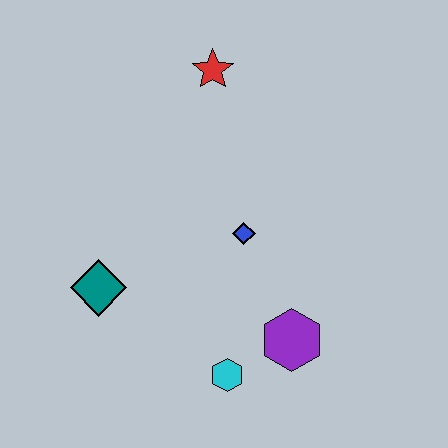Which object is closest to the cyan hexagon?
The purple hexagon is closest to the cyan hexagon.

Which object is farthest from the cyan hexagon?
The red star is farthest from the cyan hexagon.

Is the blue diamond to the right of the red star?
Yes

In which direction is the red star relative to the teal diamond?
The red star is above the teal diamond.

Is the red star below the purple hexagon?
No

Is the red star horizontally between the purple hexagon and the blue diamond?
No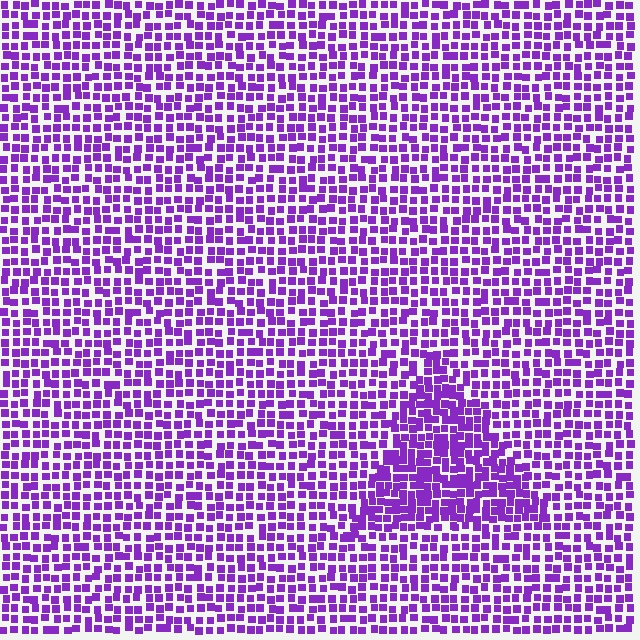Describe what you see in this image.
The image contains small purple elements arranged at two different densities. A triangle-shaped region is visible where the elements are more densely packed than the surrounding area.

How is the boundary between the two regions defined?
The boundary is defined by a change in element density (approximately 1.6x ratio). All elements are the same color, size, and shape.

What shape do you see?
I see a triangle.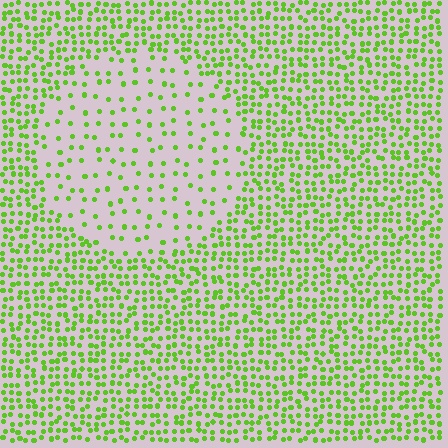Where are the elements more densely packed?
The elements are more densely packed outside the circle boundary.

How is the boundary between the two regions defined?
The boundary is defined by a change in element density (approximately 2.8x ratio). All elements are the same color, size, and shape.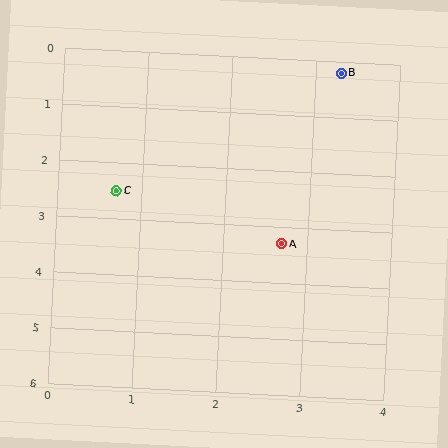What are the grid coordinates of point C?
Point C is at approximately (0.7, 2.5).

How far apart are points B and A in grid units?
Points B and A are about 3.2 grid units apart.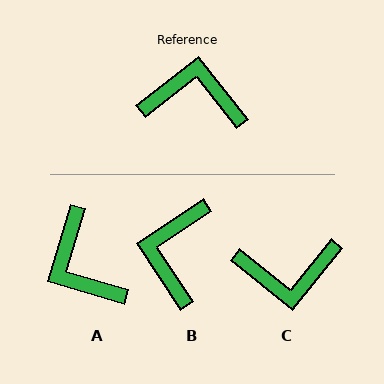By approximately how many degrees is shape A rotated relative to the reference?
Approximately 125 degrees counter-clockwise.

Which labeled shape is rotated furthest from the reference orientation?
C, about 167 degrees away.